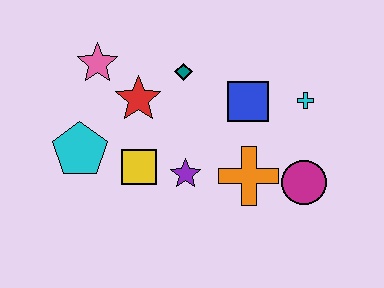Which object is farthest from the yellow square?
The cyan cross is farthest from the yellow square.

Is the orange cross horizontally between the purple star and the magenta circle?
Yes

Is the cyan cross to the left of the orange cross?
No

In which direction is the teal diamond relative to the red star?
The teal diamond is to the right of the red star.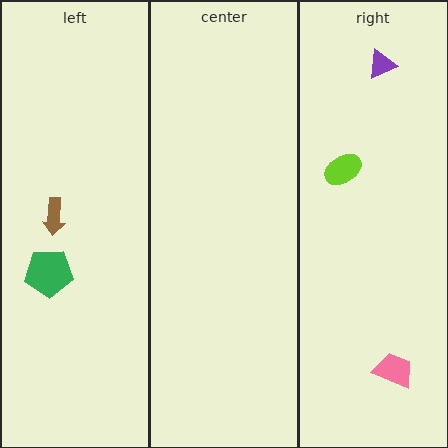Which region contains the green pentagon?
The left region.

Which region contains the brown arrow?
The left region.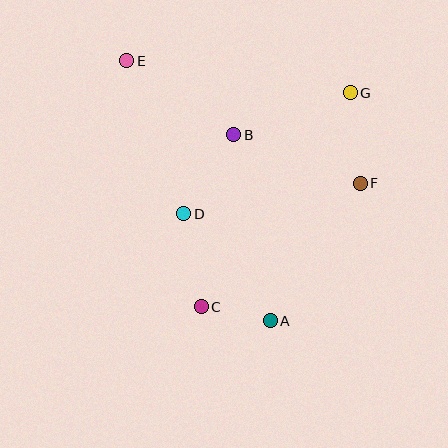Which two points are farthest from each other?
Points A and E are farthest from each other.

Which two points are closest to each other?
Points A and C are closest to each other.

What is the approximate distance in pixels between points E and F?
The distance between E and F is approximately 264 pixels.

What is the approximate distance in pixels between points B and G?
The distance between B and G is approximately 124 pixels.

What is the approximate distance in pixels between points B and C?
The distance between B and C is approximately 175 pixels.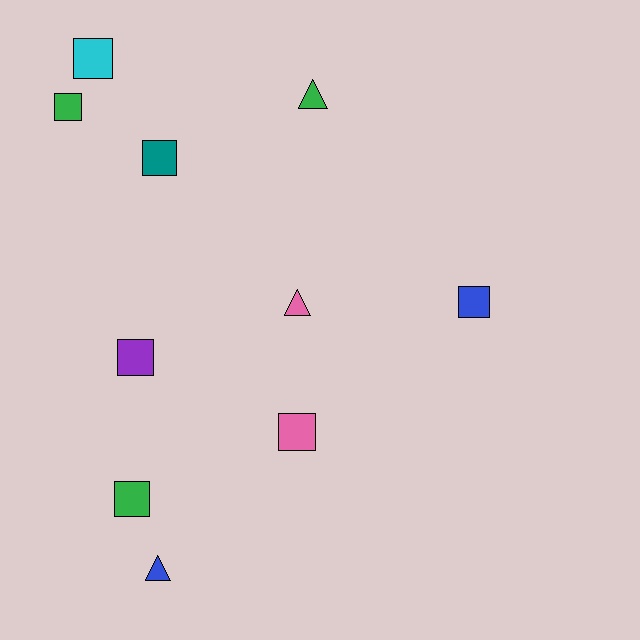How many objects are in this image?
There are 10 objects.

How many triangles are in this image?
There are 3 triangles.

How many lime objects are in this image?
There are no lime objects.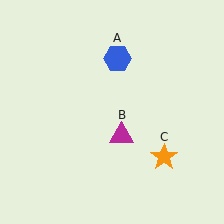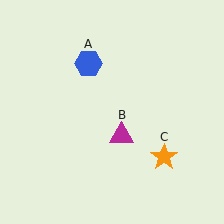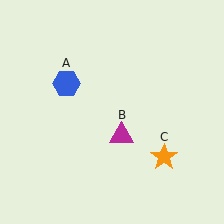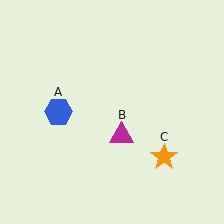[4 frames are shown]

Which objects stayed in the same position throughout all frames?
Magenta triangle (object B) and orange star (object C) remained stationary.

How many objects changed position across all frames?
1 object changed position: blue hexagon (object A).